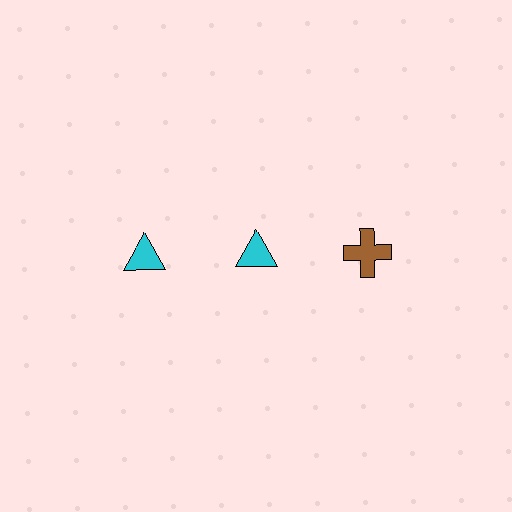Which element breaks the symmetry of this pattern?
The brown cross in the top row, center column breaks the symmetry. All other shapes are cyan triangles.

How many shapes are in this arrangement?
There are 3 shapes arranged in a grid pattern.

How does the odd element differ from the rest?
It differs in both color (brown instead of cyan) and shape (cross instead of triangle).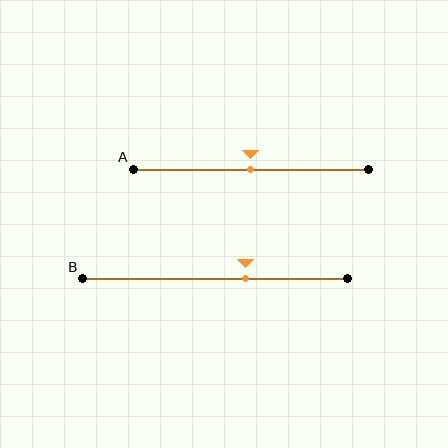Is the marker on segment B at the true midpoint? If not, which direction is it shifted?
No, the marker on segment B is shifted to the right by about 11% of the segment length.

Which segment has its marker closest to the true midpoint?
Segment A has its marker closest to the true midpoint.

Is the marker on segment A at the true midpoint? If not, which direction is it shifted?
Yes, the marker on segment A is at the true midpoint.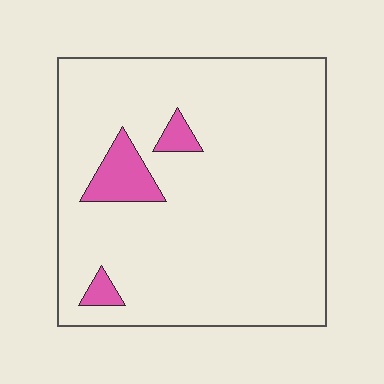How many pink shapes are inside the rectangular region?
3.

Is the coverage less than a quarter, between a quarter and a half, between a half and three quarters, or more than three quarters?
Less than a quarter.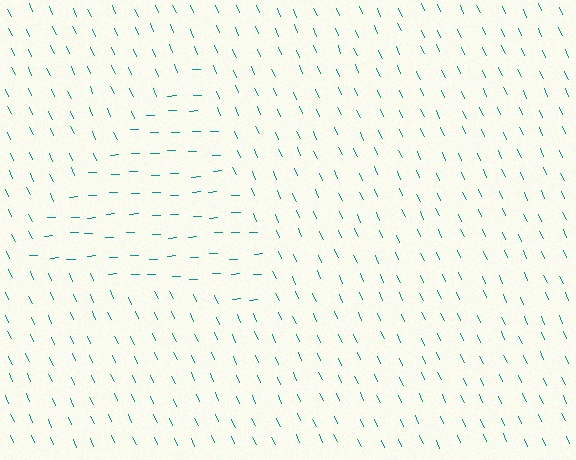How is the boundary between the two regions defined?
The boundary is defined purely by a change in line orientation (approximately 68 degrees difference). All lines are the same color and thickness.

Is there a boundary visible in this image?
Yes, there is a texture boundary formed by a change in line orientation.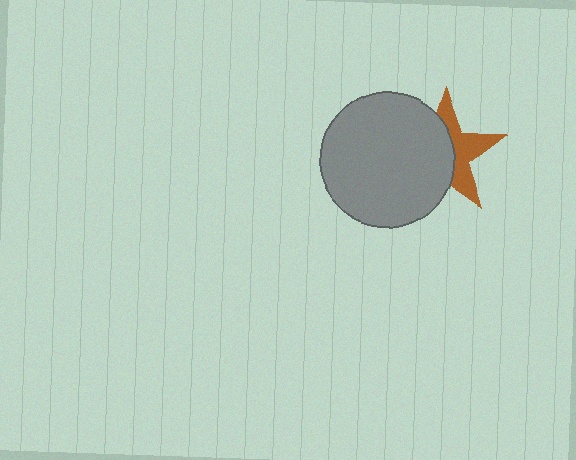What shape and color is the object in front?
The object in front is a gray circle.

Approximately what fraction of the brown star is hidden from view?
Roughly 57% of the brown star is hidden behind the gray circle.